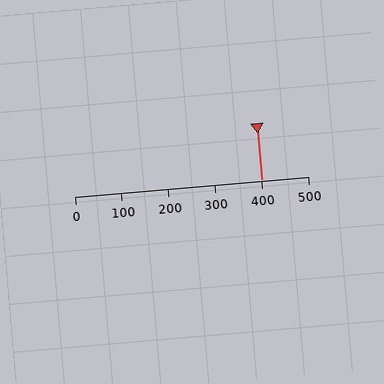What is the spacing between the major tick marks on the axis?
The major ticks are spaced 100 apart.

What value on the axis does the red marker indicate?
The marker indicates approximately 400.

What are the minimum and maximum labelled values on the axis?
The axis runs from 0 to 500.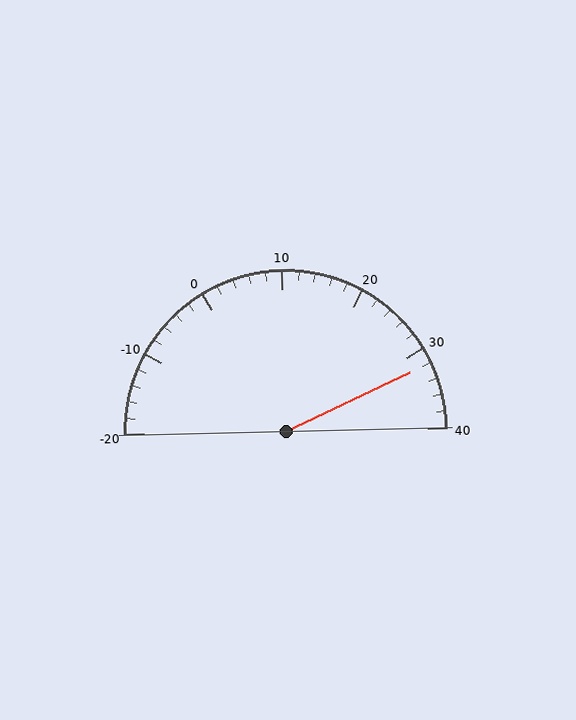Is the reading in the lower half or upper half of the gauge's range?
The reading is in the upper half of the range (-20 to 40).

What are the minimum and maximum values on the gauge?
The gauge ranges from -20 to 40.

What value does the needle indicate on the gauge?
The needle indicates approximately 32.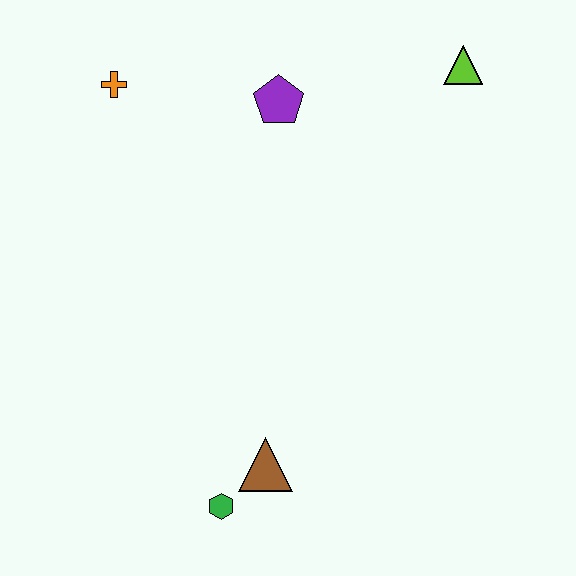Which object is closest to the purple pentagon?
The orange cross is closest to the purple pentagon.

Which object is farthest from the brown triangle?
The lime triangle is farthest from the brown triangle.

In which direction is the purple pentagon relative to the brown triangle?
The purple pentagon is above the brown triangle.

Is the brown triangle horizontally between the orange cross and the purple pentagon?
Yes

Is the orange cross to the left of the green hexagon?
Yes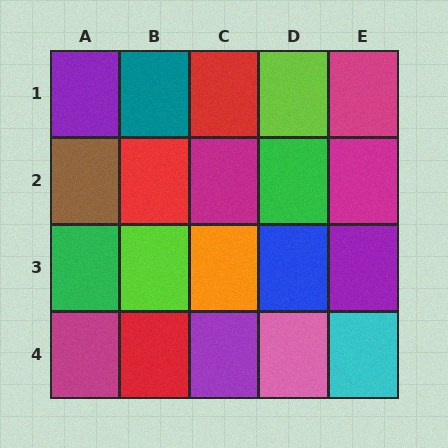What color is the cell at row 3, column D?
Blue.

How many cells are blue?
1 cell is blue.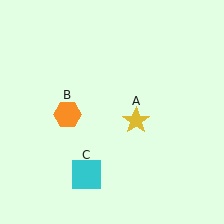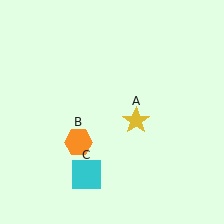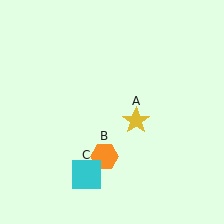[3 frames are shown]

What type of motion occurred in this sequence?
The orange hexagon (object B) rotated counterclockwise around the center of the scene.